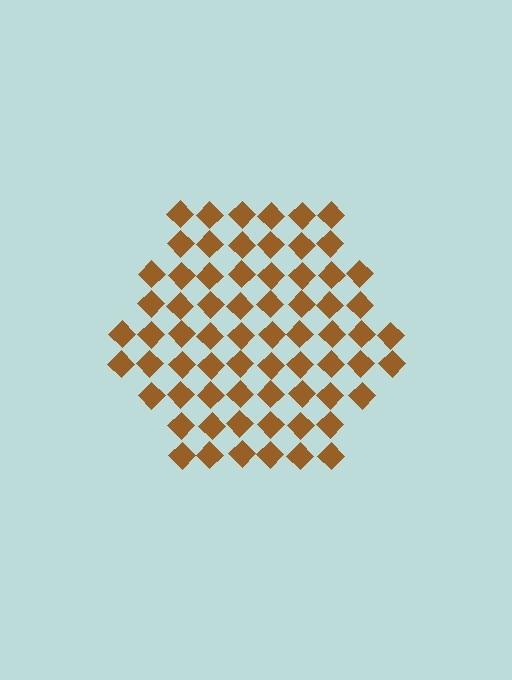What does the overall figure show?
The overall figure shows a hexagon.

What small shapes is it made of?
It is made of small diamonds.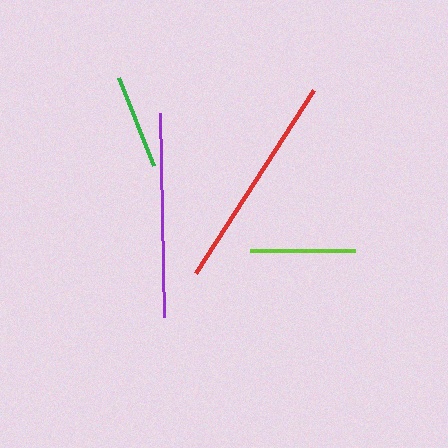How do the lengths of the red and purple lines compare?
The red and purple lines are approximately the same length.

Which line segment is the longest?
The red line is the longest at approximately 218 pixels.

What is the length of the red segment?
The red segment is approximately 218 pixels long.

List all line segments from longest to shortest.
From longest to shortest: red, purple, lime, green.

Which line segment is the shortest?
The green line is the shortest at approximately 94 pixels.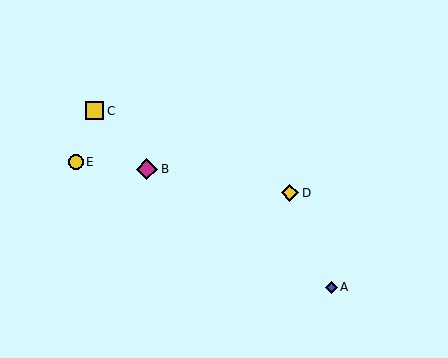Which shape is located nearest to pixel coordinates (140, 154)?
The magenta diamond (labeled B) at (147, 169) is nearest to that location.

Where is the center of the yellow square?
The center of the yellow square is at (94, 111).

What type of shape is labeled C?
Shape C is a yellow square.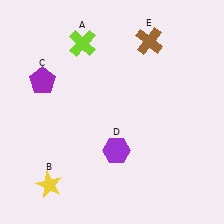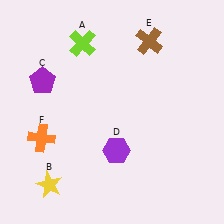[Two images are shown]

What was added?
An orange cross (F) was added in Image 2.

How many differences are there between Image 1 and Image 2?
There is 1 difference between the two images.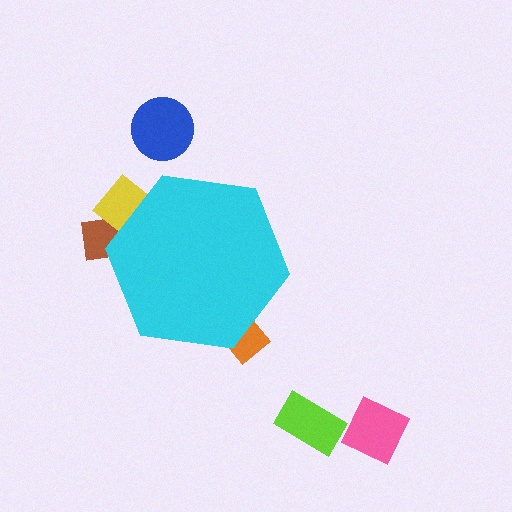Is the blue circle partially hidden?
No, the blue circle is fully visible.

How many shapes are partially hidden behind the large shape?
3 shapes are partially hidden.